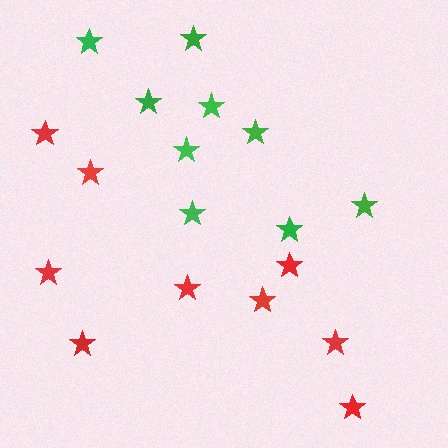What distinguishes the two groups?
There are 2 groups: one group of green stars (9) and one group of red stars (9).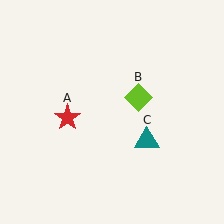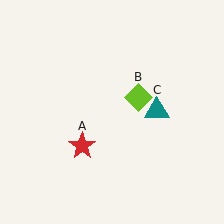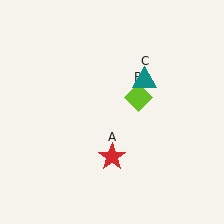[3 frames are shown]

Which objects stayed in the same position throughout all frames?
Lime diamond (object B) remained stationary.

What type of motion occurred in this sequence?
The red star (object A), teal triangle (object C) rotated counterclockwise around the center of the scene.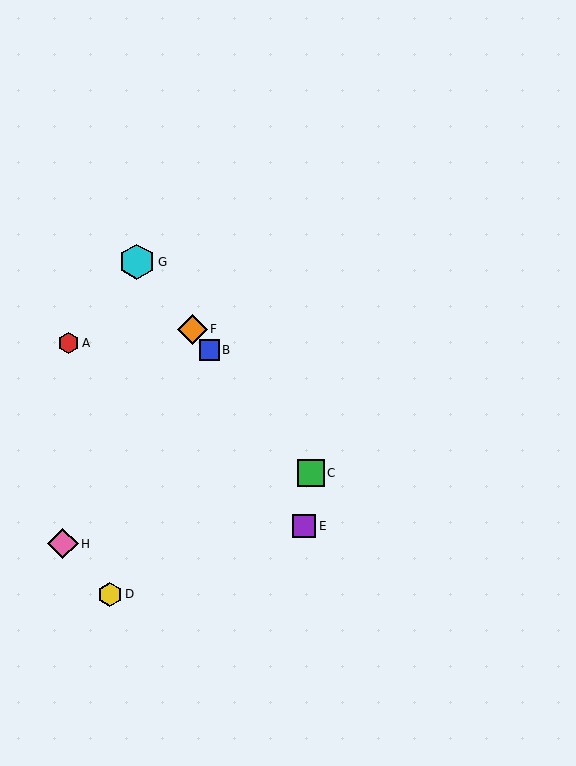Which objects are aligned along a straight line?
Objects B, C, F, G are aligned along a straight line.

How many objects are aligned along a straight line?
4 objects (B, C, F, G) are aligned along a straight line.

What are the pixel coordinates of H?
Object H is at (63, 544).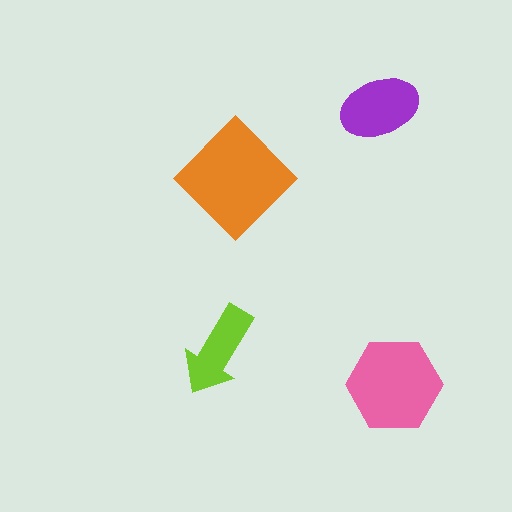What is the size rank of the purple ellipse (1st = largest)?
3rd.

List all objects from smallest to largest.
The lime arrow, the purple ellipse, the pink hexagon, the orange diamond.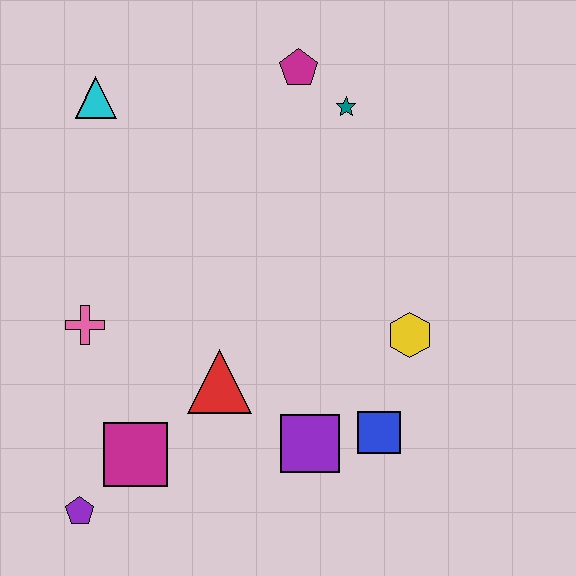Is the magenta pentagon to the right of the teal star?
No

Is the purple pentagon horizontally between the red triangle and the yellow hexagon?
No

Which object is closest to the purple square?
The blue square is closest to the purple square.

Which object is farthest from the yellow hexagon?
The cyan triangle is farthest from the yellow hexagon.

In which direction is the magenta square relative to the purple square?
The magenta square is to the left of the purple square.